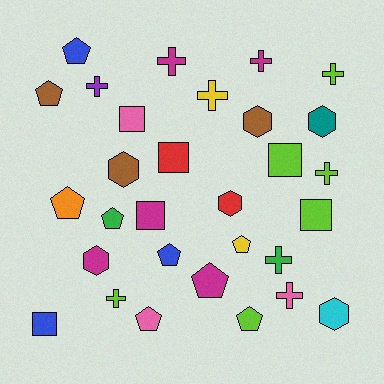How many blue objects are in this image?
There are 3 blue objects.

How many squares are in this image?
There are 6 squares.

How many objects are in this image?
There are 30 objects.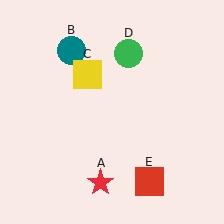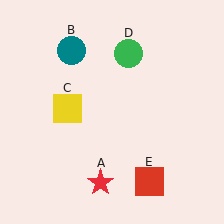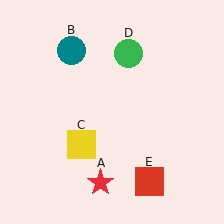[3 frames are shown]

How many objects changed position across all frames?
1 object changed position: yellow square (object C).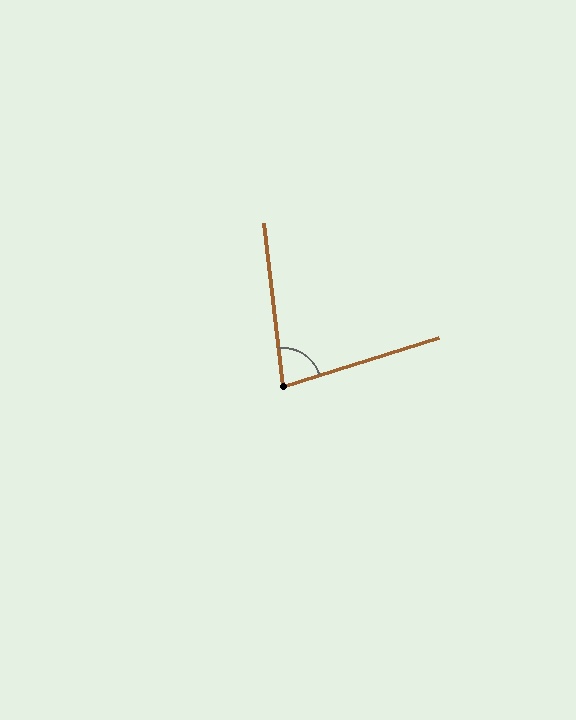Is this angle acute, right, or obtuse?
It is acute.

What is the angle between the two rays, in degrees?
Approximately 79 degrees.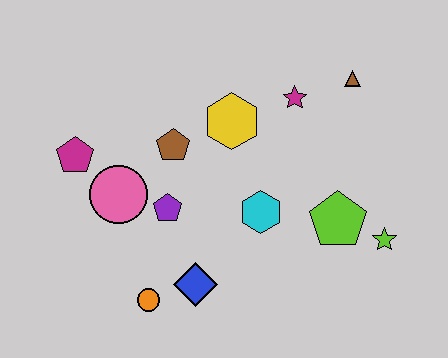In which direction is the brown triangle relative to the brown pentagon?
The brown triangle is to the right of the brown pentagon.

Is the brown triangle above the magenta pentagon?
Yes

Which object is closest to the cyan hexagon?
The lime pentagon is closest to the cyan hexagon.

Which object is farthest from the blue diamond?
The brown triangle is farthest from the blue diamond.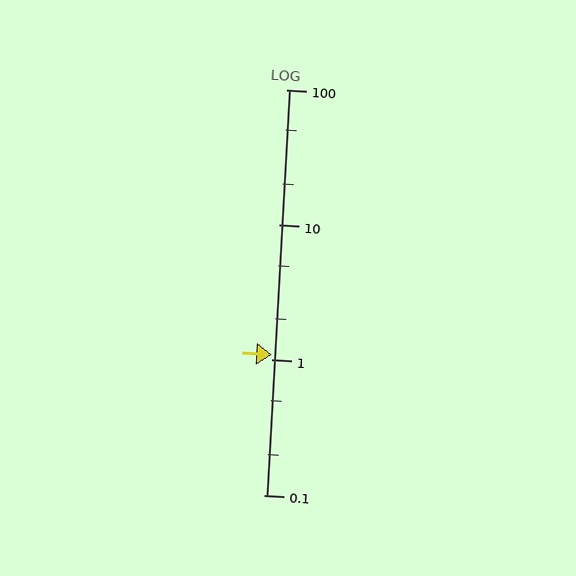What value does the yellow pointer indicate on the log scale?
The pointer indicates approximately 1.1.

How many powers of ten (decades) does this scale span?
The scale spans 3 decades, from 0.1 to 100.